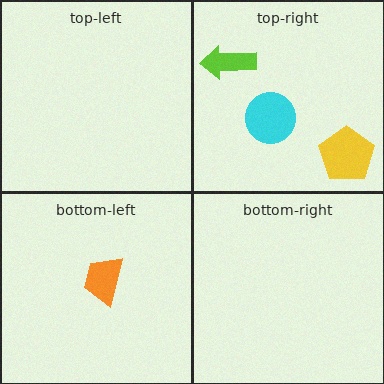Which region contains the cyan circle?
The top-right region.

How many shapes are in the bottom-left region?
1.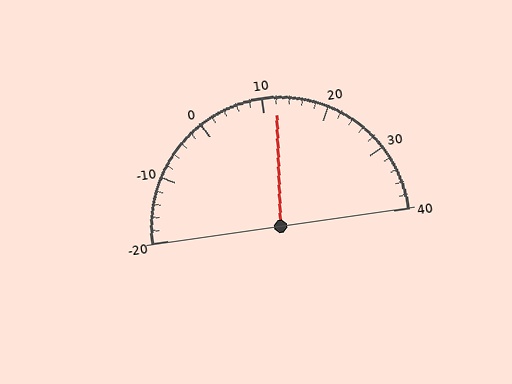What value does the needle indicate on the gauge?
The needle indicates approximately 12.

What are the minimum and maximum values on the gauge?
The gauge ranges from -20 to 40.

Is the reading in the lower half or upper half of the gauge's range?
The reading is in the upper half of the range (-20 to 40).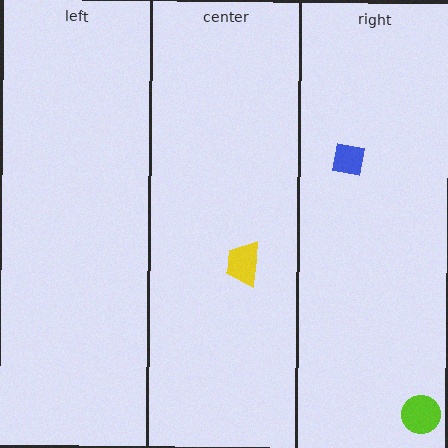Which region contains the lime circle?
The right region.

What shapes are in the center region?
The yellow trapezoid.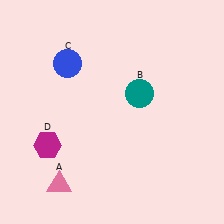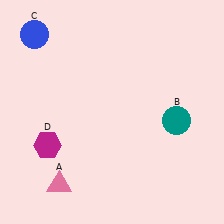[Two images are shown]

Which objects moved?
The objects that moved are: the teal circle (B), the blue circle (C).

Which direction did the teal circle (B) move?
The teal circle (B) moved right.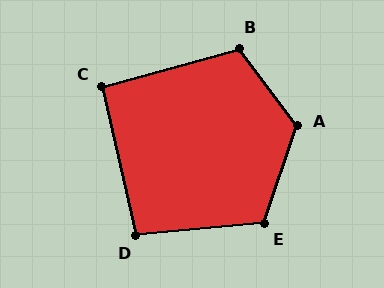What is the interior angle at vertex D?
Approximately 98 degrees (obtuse).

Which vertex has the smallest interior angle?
C, at approximately 93 degrees.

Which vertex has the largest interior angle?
A, at approximately 124 degrees.